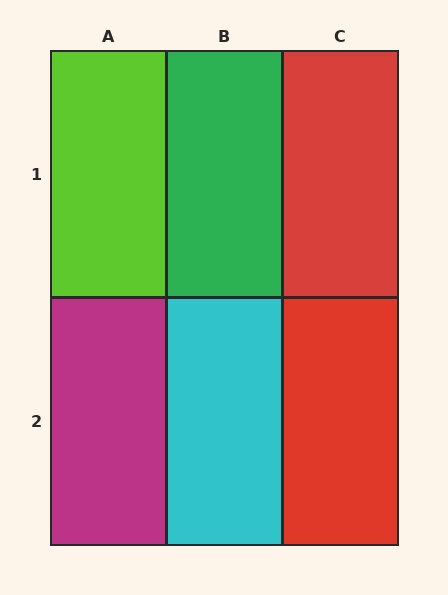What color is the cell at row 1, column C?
Red.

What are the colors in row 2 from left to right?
Magenta, cyan, red.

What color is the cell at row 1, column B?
Green.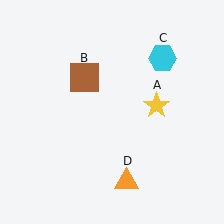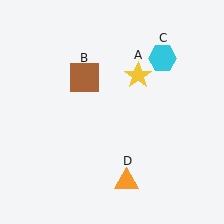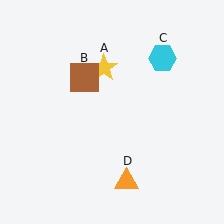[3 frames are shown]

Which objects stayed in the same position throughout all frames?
Brown square (object B) and cyan hexagon (object C) and orange triangle (object D) remained stationary.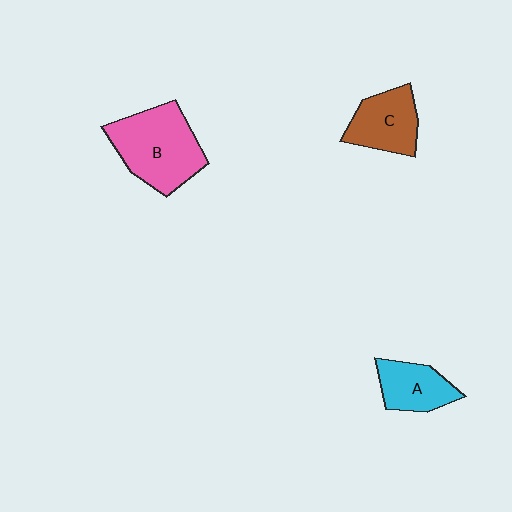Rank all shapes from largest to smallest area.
From largest to smallest: B (pink), C (brown), A (cyan).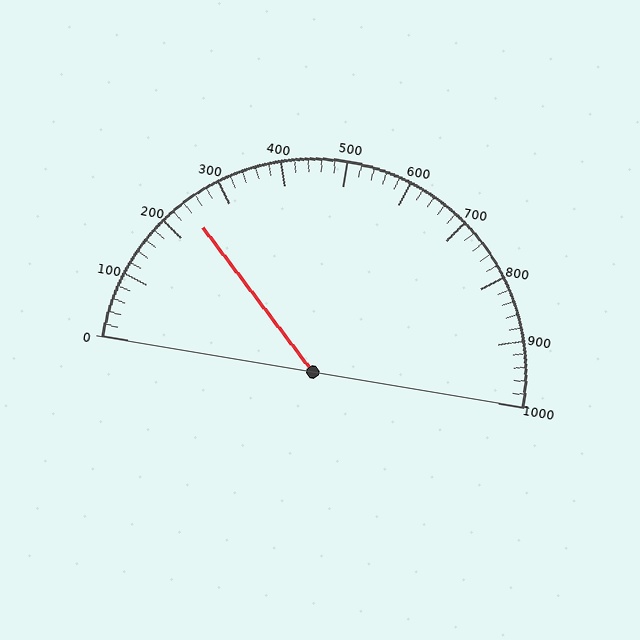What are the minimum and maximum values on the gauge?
The gauge ranges from 0 to 1000.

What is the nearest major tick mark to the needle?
The nearest major tick mark is 200.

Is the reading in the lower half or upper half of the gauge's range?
The reading is in the lower half of the range (0 to 1000).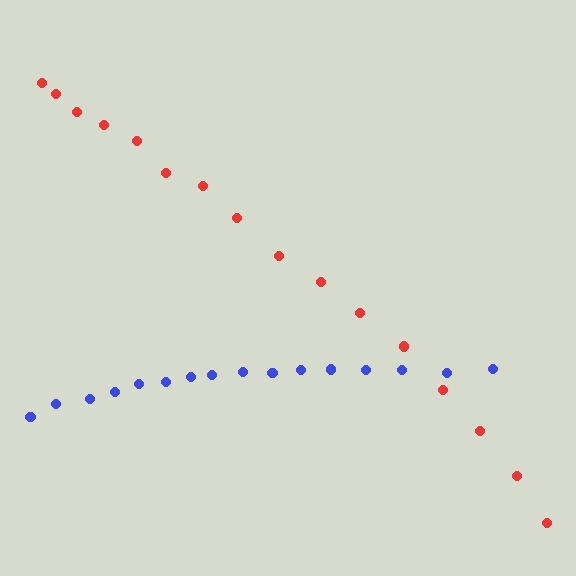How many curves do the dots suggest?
There are 2 distinct paths.